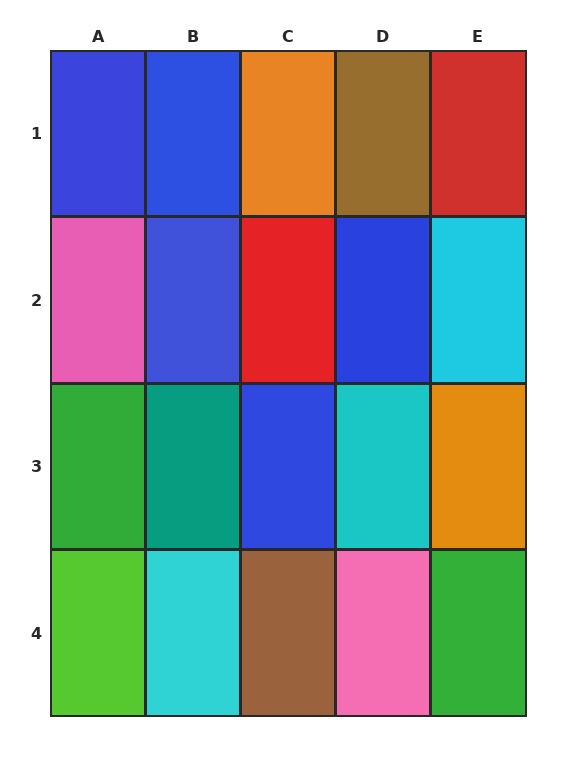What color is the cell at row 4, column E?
Green.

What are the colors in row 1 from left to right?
Blue, blue, orange, brown, red.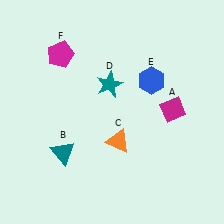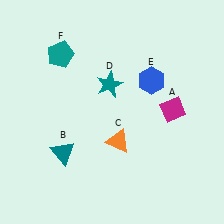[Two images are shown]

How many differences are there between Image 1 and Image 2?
There is 1 difference between the two images.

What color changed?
The pentagon (F) changed from magenta in Image 1 to teal in Image 2.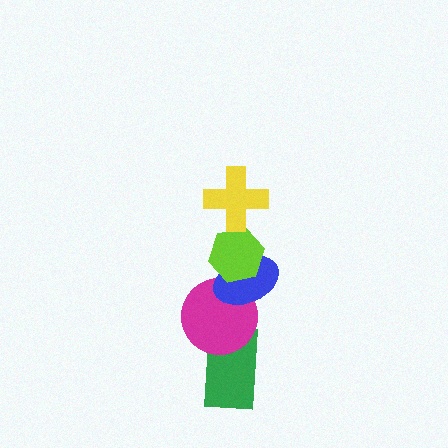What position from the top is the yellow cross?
The yellow cross is 1st from the top.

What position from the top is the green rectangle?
The green rectangle is 5th from the top.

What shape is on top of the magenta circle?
The blue ellipse is on top of the magenta circle.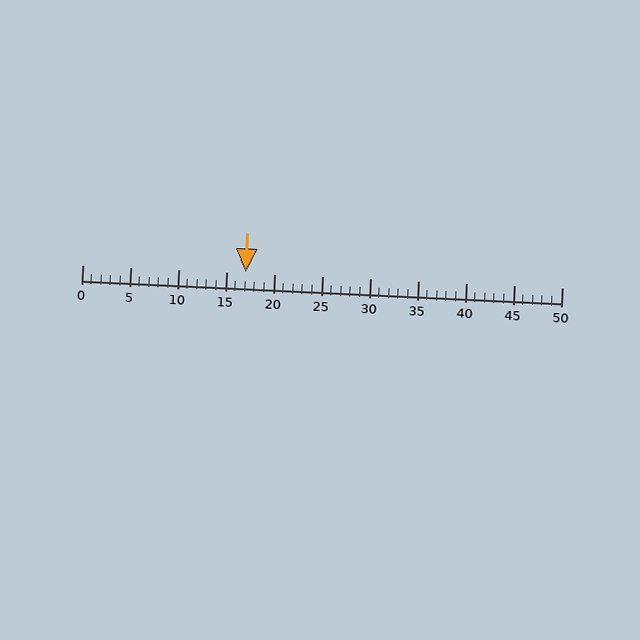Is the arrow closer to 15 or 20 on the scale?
The arrow is closer to 15.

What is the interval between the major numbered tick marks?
The major tick marks are spaced 5 units apart.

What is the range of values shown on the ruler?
The ruler shows values from 0 to 50.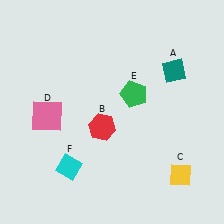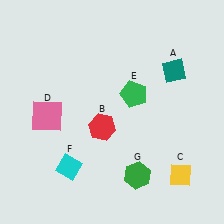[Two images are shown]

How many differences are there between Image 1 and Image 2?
There is 1 difference between the two images.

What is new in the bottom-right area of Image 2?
A green hexagon (G) was added in the bottom-right area of Image 2.